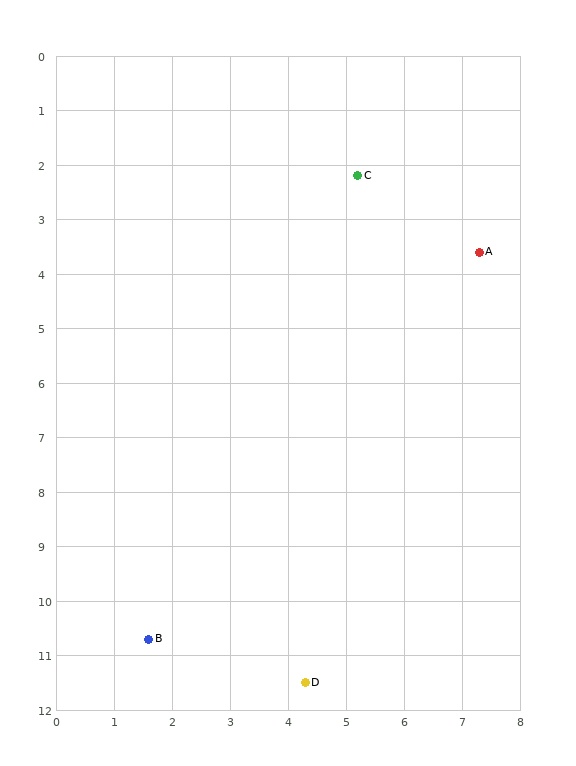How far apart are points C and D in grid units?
Points C and D are about 9.3 grid units apart.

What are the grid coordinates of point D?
Point D is at approximately (4.3, 11.5).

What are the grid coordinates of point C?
Point C is at approximately (5.2, 2.2).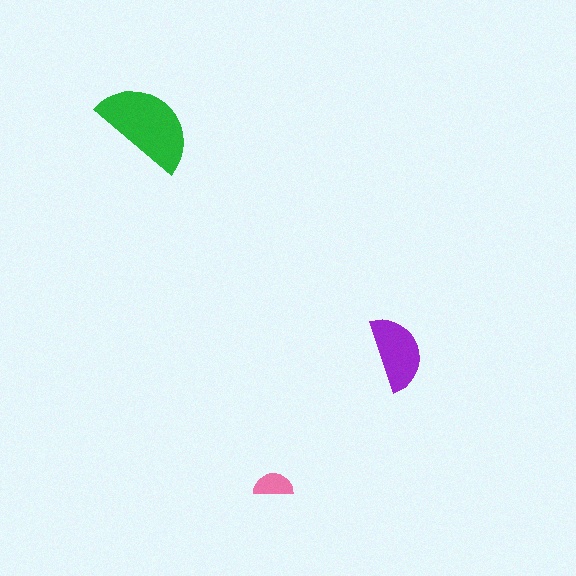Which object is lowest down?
The pink semicircle is bottommost.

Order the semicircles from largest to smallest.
the green one, the purple one, the pink one.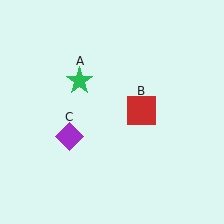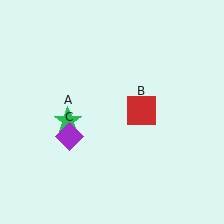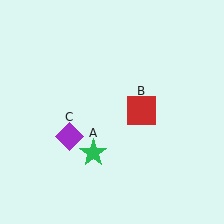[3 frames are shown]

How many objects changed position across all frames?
1 object changed position: green star (object A).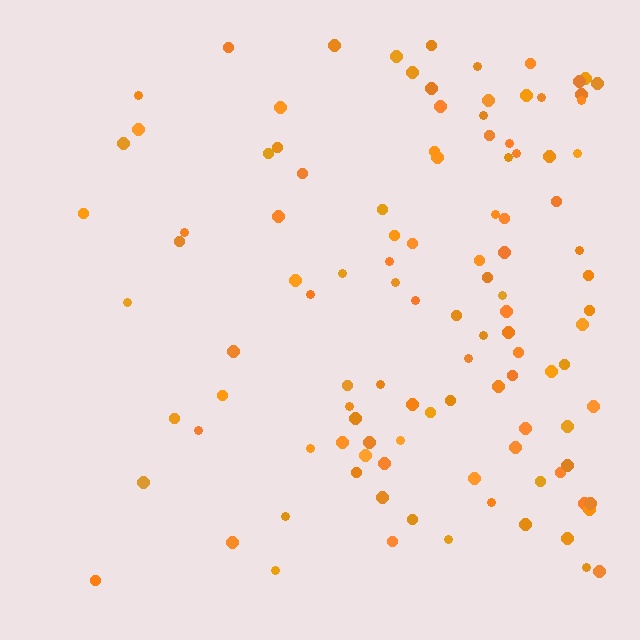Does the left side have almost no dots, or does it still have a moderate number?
Still a moderate number, just noticeably fewer than the right.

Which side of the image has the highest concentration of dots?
The right.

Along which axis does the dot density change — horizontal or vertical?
Horizontal.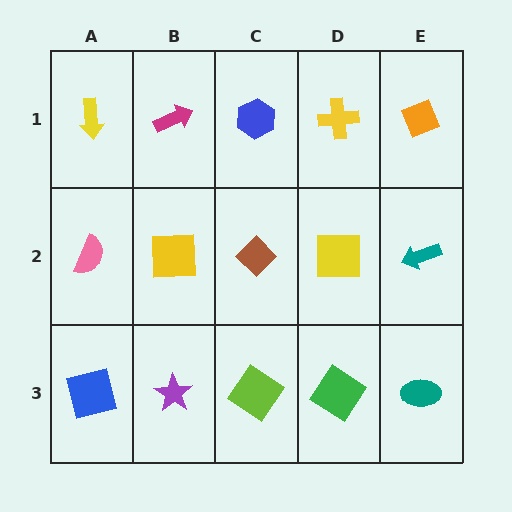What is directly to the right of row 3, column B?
A lime diamond.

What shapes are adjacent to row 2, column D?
A yellow cross (row 1, column D), a green diamond (row 3, column D), a brown diamond (row 2, column C), a teal arrow (row 2, column E).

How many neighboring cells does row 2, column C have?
4.